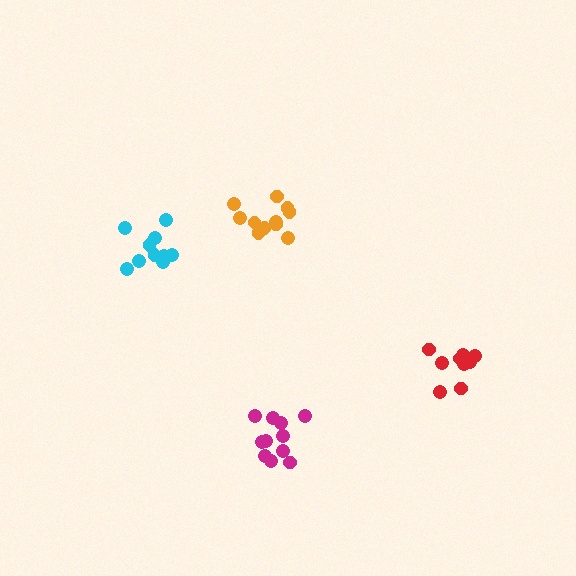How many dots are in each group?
Group 1: 11 dots, Group 2: 10 dots, Group 3: 11 dots, Group 4: 9 dots (41 total).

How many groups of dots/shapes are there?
There are 4 groups.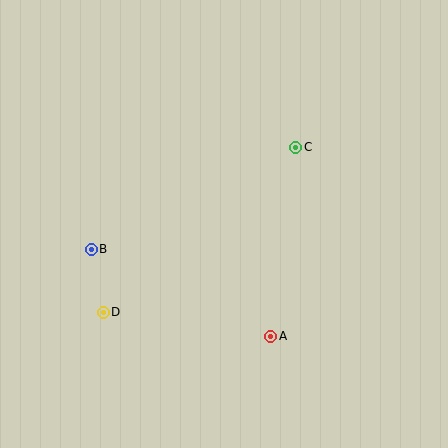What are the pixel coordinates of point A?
Point A is at (271, 336).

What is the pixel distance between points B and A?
The distance between B and A is 200 pixels.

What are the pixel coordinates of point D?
Point D is at (103, 312).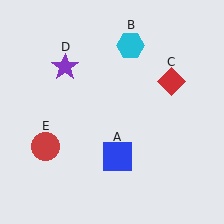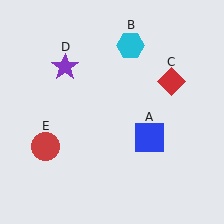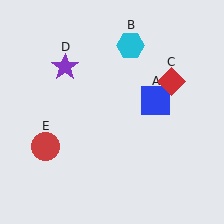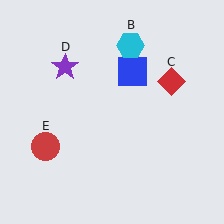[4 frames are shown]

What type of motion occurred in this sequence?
The blue square (object A) rotated counterclockwise around the center of the scene.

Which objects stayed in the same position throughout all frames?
Cyan hexagon (object B) and red diamond (object C) and purple star (object D) and red circle (object E) remained stationary.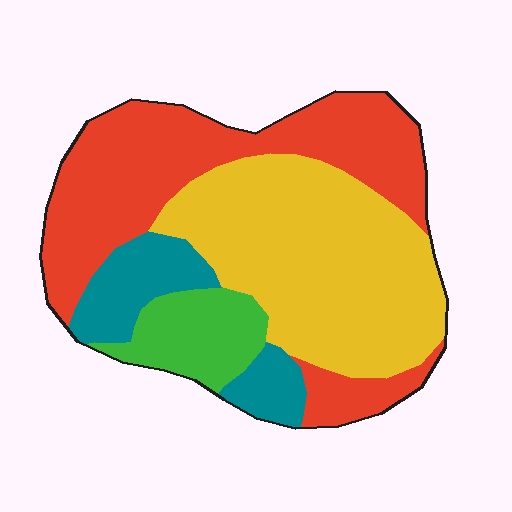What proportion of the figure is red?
Red takes up between a third and a half of the figure.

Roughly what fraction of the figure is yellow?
Yellow covers roughly 40% of the figure.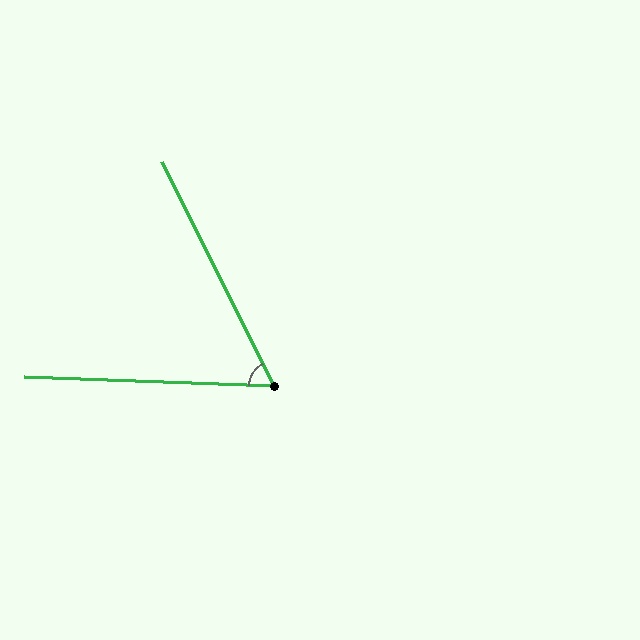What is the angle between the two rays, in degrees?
Approximately 61 degrees.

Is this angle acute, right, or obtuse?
It is acute.